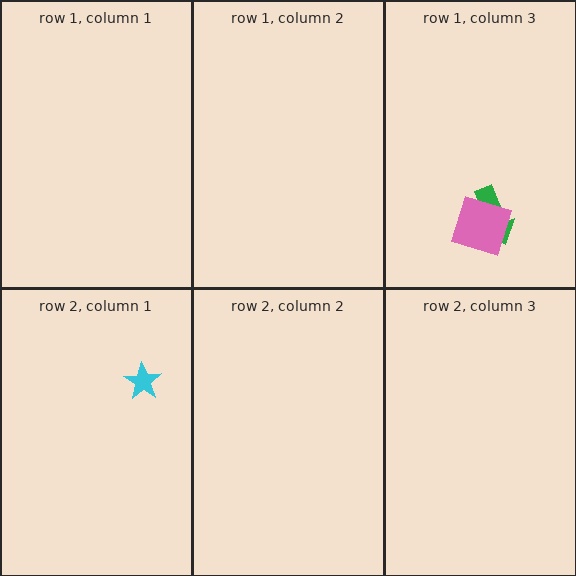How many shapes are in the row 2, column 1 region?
1.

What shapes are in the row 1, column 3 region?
The green arrow, the pink square.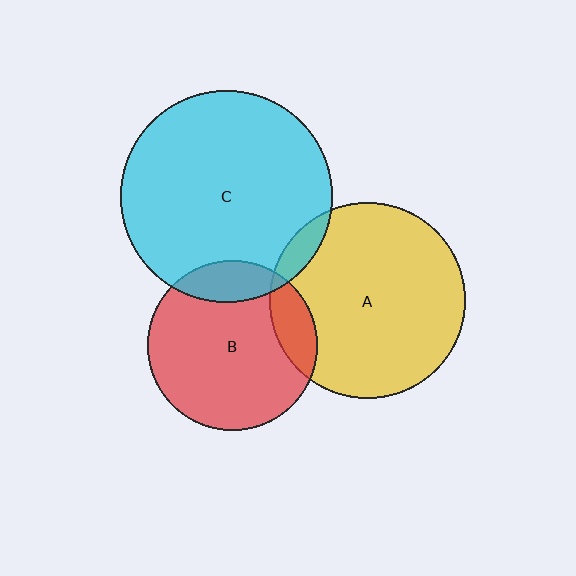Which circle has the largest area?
Circle C (cyan).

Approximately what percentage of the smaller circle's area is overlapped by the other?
Approximately 15%.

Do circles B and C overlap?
Yes.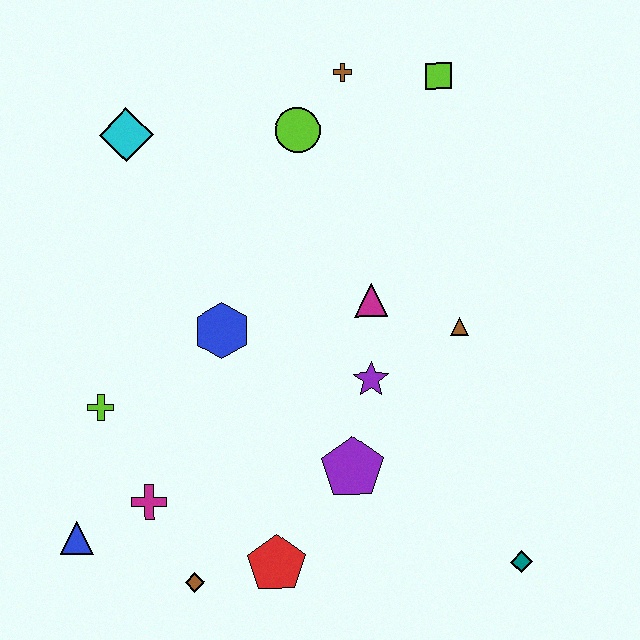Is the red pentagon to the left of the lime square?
Yes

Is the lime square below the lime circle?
No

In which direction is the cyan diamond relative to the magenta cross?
The cyan diamond is above the magenta cross.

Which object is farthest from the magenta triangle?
The blue triangle is farthest from the magenta triangle.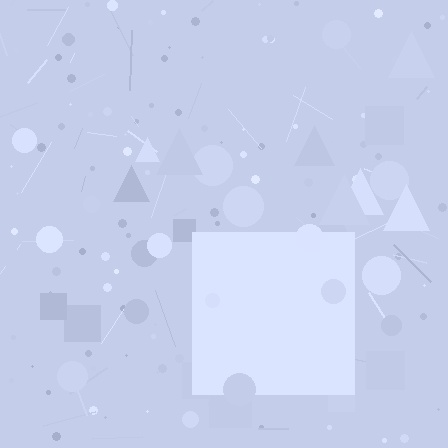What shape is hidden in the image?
A square is hidden in the image.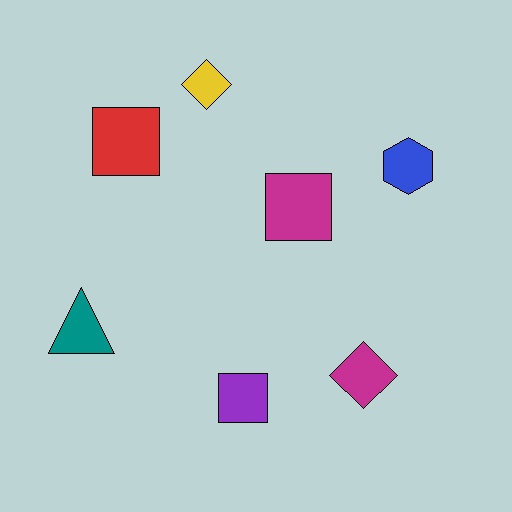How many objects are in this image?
There are 7 objects.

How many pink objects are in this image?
There are no pink objects.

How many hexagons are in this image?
There is 1 hexagon.